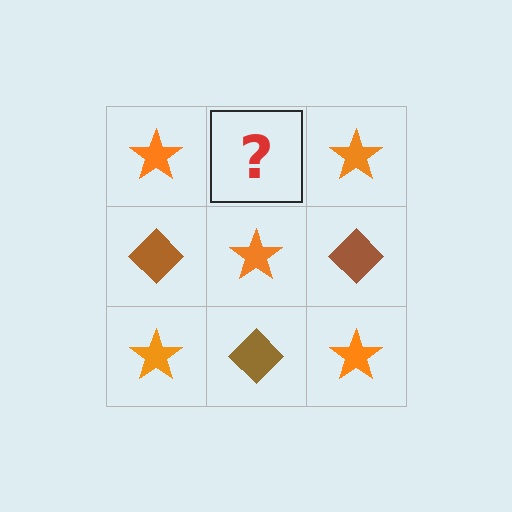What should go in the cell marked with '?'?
The missing cell should contain a brown diamond.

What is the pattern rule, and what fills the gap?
The rule is that it alternates orange star and brown diamond in a checkerboard pattern. The gap should be filled with a brown diamond.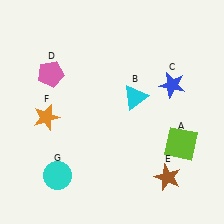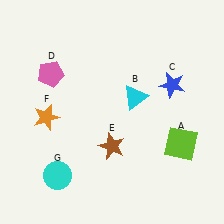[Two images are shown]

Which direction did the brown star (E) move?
The brown star (E) moved left.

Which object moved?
The brown star (E) moved left.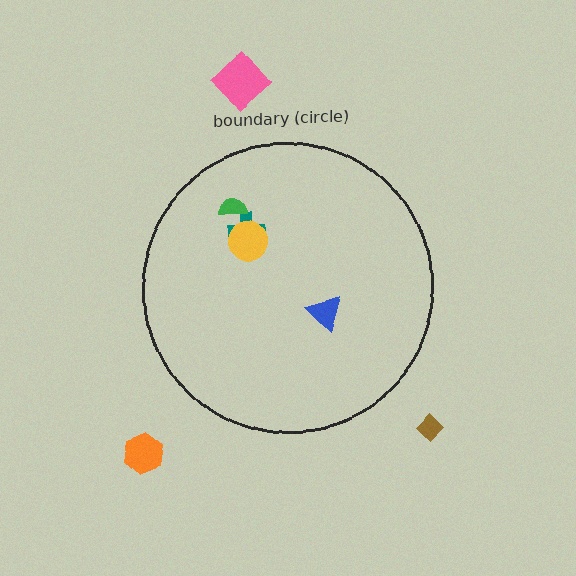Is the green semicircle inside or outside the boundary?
Inside.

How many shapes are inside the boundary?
4 inside, 3 outside.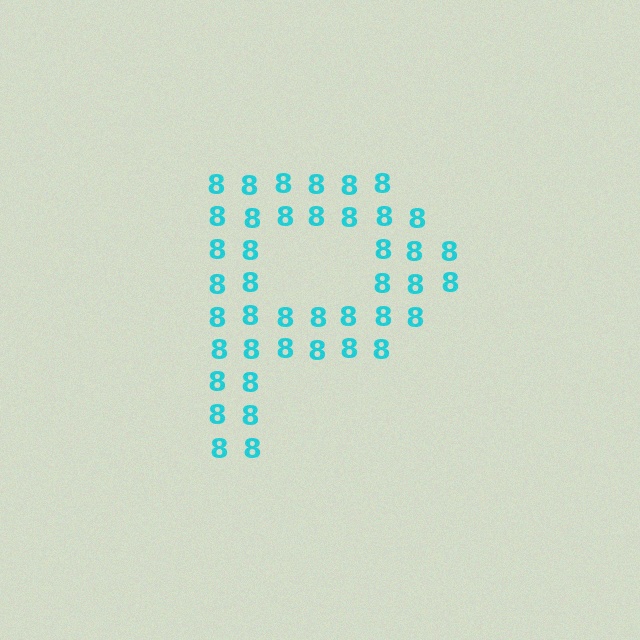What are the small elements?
The small elements are digit 8's.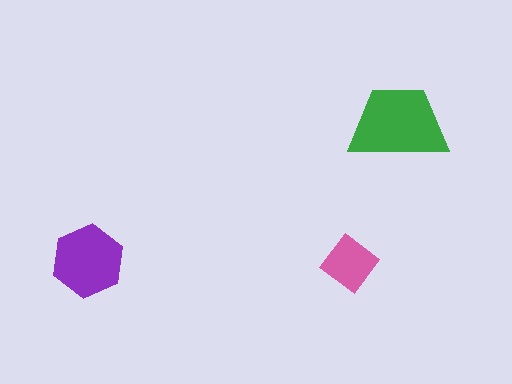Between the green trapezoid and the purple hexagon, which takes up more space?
The green trapezoid.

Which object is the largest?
The green trapezoid.